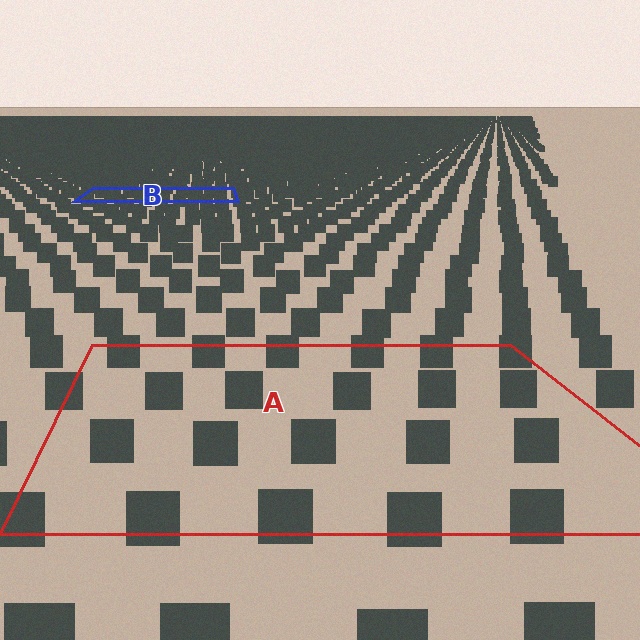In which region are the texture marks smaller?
The texture marks are smaller in region B, because it is farther away.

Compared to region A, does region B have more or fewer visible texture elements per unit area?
Region B has more texture elements per unit area — they are packed more densely because it is farther away.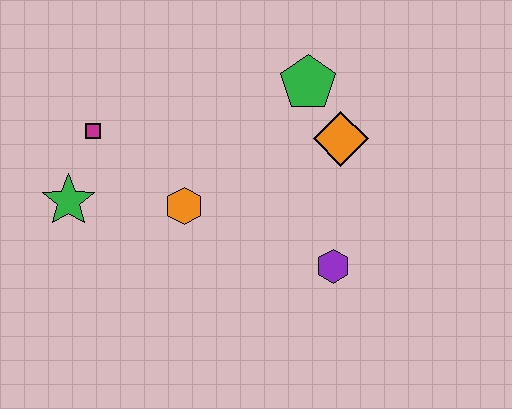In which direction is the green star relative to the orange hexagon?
The green star is to the left of the orange hexagon.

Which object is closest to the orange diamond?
The green pentagon is closest to the orange diamond.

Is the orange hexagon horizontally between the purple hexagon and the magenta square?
Yes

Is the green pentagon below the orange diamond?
No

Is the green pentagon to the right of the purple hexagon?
No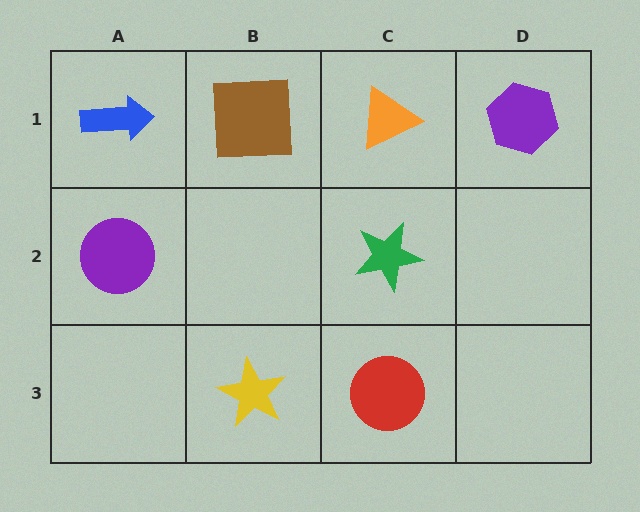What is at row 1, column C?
An orange triangle.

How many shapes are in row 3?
2 shapes.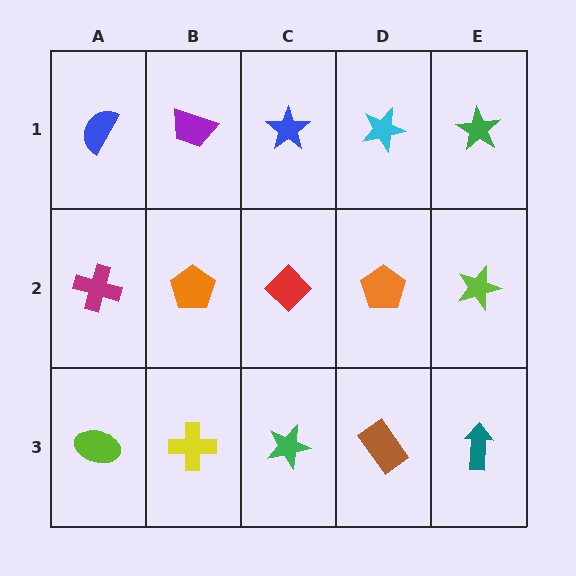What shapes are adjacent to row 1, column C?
A red diamond (row 2, column C), a purple trapezoid (row 1, column B), a cyan star (row 1, column D).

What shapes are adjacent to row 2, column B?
A purple trapezoid (row 1, column B), a yellow cross (row 3, column B), a magenta cross (row 2, column A), a red diamond (row 2, column C).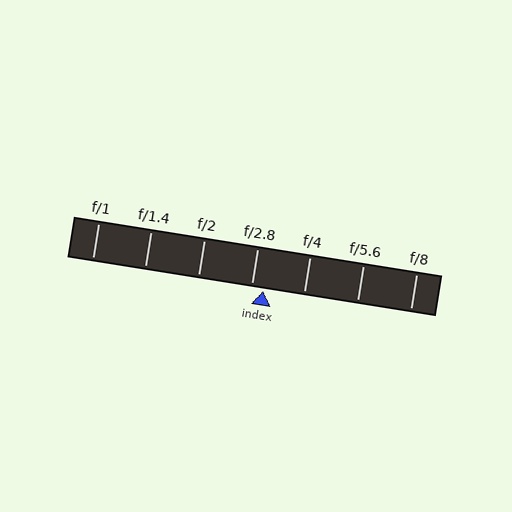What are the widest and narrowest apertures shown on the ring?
The widest aperture shown is f/1 and the narrowest is f/8.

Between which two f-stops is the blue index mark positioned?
The index mark is between f/2.8 and f/4.